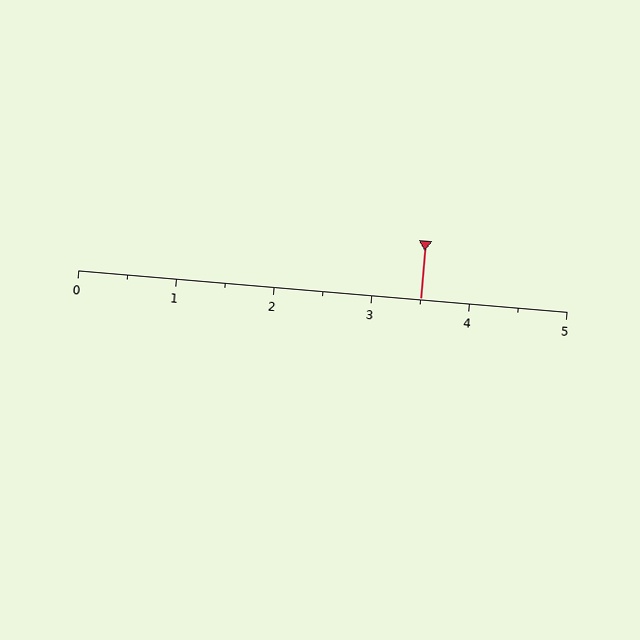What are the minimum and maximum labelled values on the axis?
The axis runs from 0 to 5.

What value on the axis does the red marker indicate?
The marker indicates approximately 3.5.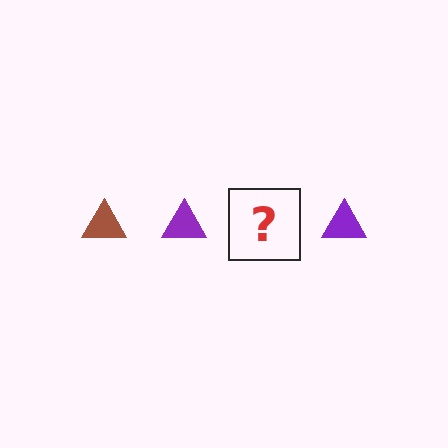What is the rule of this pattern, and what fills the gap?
The rule is that the pattern cycles through brown, purple triangles. The gap should be filled with a brown triangle.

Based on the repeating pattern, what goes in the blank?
The blank should be a brown triangle.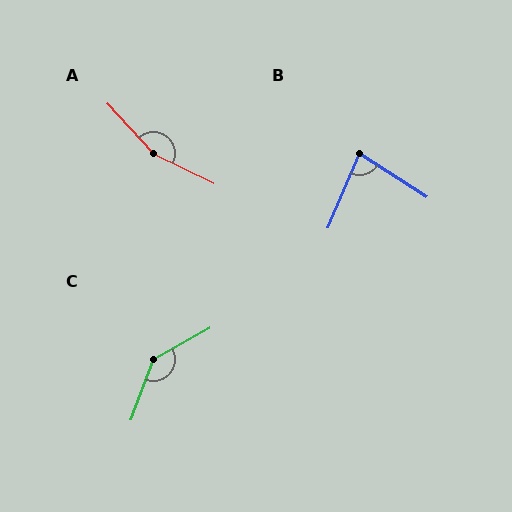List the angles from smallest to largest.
B (80°), C (140°), A (159°).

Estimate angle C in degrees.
Approximately 140 degrees.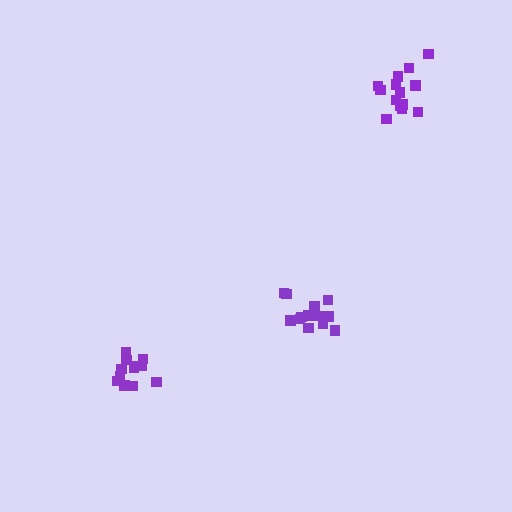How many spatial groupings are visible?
There are 3 spatial groupings.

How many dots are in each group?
Group 1: 12 dots, Group 2: 14 dots, Group 3: 13 dots (39 total).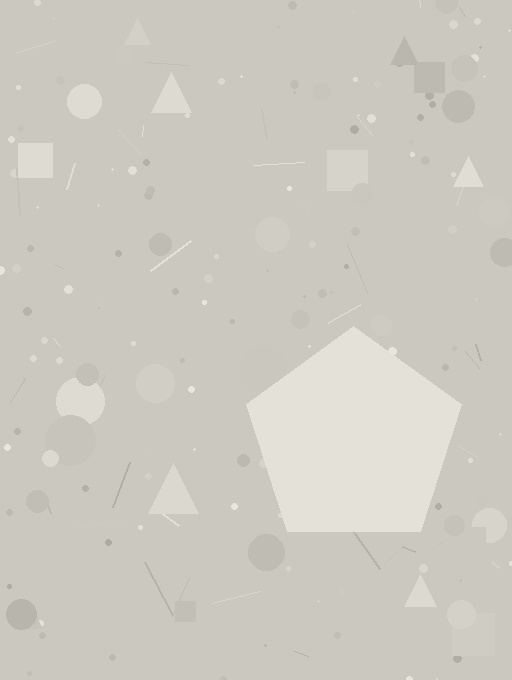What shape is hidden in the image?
A pentagon is hidden in the image.